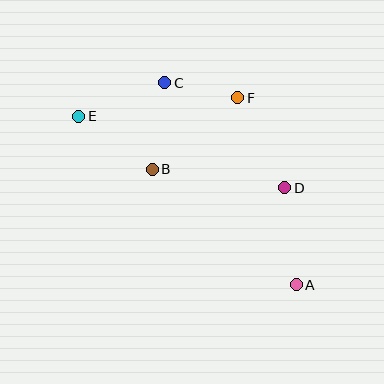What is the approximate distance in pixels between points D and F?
The distance between D and F is approximately 101 pixels.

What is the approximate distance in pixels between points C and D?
The distance between C and D is approximately 159 pixels.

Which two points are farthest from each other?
Points A and E are farthest from each other.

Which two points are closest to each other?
Points C and F are closest to each other.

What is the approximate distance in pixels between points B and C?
The distance between B and C is approximately 87 pixels.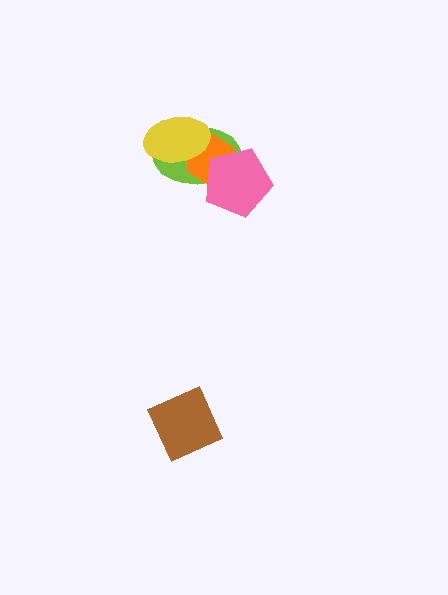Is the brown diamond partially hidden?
No, no other shape covers it.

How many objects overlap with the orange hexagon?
3 objects overlap with the orange hexagon.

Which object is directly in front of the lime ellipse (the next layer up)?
The orange hexagon is directly in front of the lime ellipse.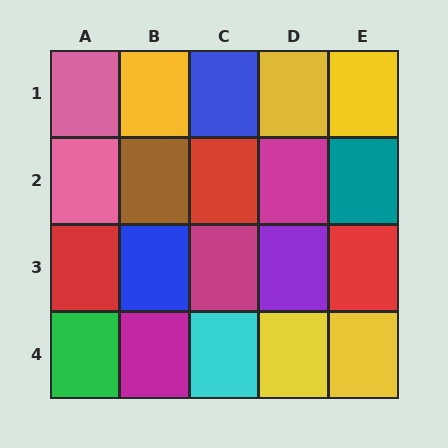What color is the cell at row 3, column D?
Purple.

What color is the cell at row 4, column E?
Yellow.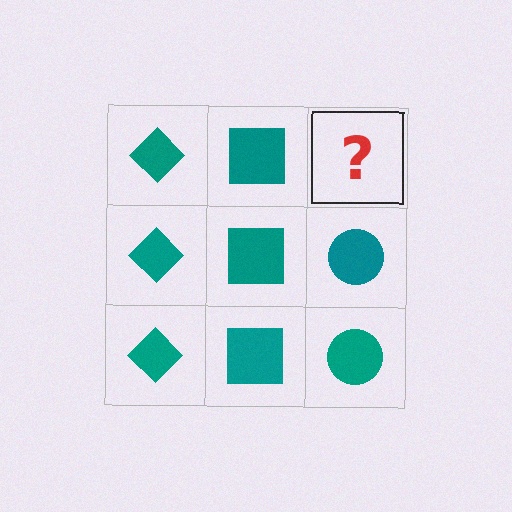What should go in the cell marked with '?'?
The missing cell should contain a teal circle.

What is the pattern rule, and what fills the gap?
The rule is that each column has a consistent shape. The gap should be filled with a teal circle.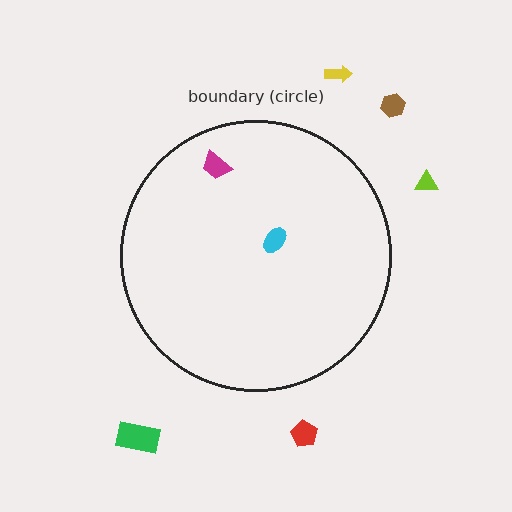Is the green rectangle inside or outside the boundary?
Outside.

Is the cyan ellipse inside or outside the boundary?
Inside.